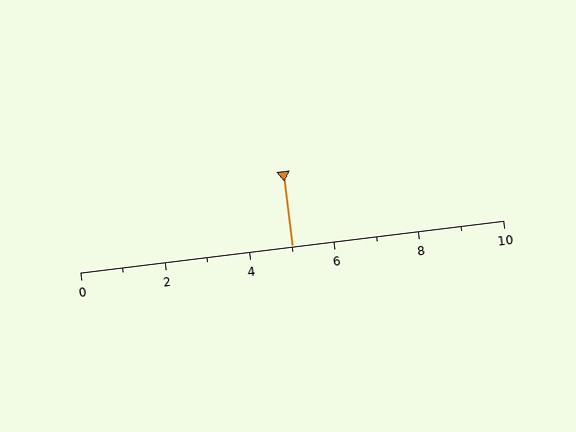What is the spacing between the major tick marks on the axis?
The major ticks are spaced 2 apart.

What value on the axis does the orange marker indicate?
The marker indicates approximately 5.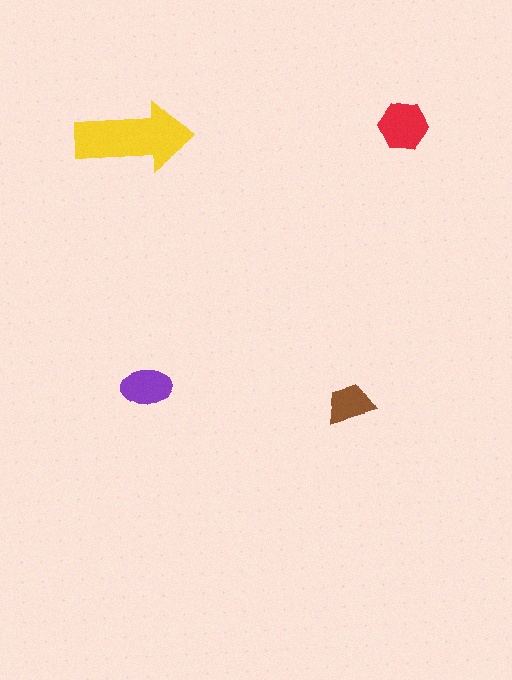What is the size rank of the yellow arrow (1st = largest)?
1st.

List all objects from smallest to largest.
The brown trapezoid, the purple ellipse, the red hexagon, the yellow arrow.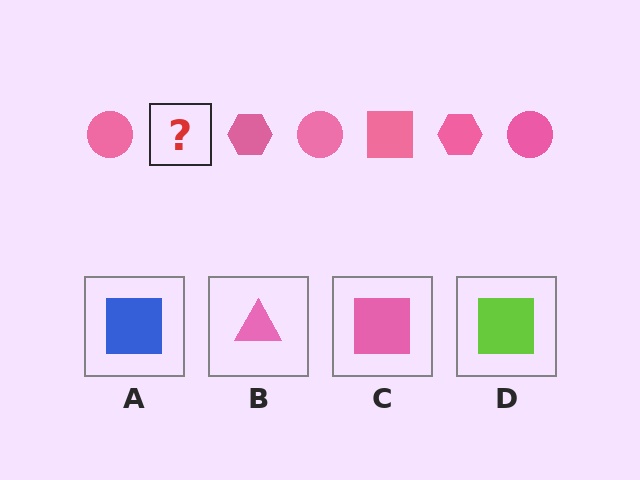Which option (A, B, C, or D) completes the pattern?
C.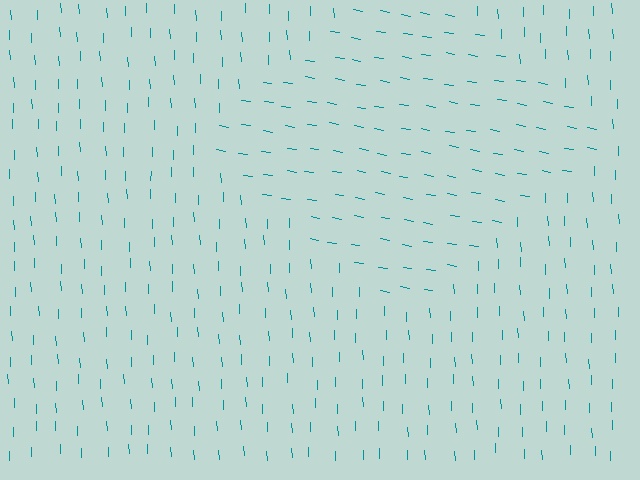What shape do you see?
I see a diamond.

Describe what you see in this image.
The image is filled with small teal line segments. A diamond region in the image has lines oriented differently from the surrounding lines, creating a visible texture boundary.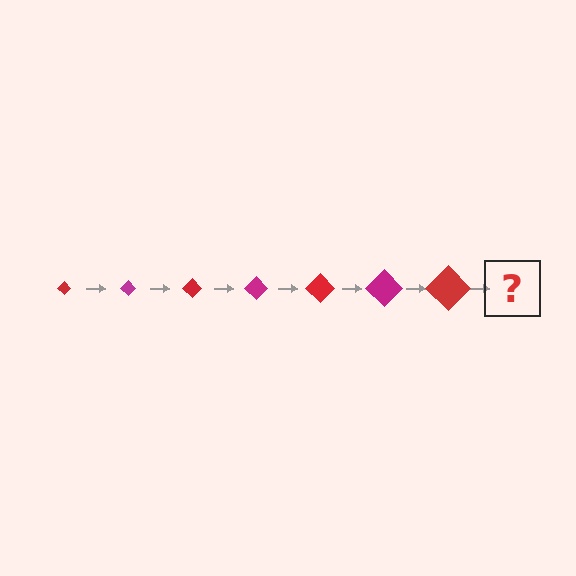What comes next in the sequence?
The next element should be a magenta diamond, larger than the previous one.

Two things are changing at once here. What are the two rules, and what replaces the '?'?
The two rules are that the diamond grows larger each step and the color cycles through red and magenta. The '?' should be a magenta diamond, larger than the previous one.